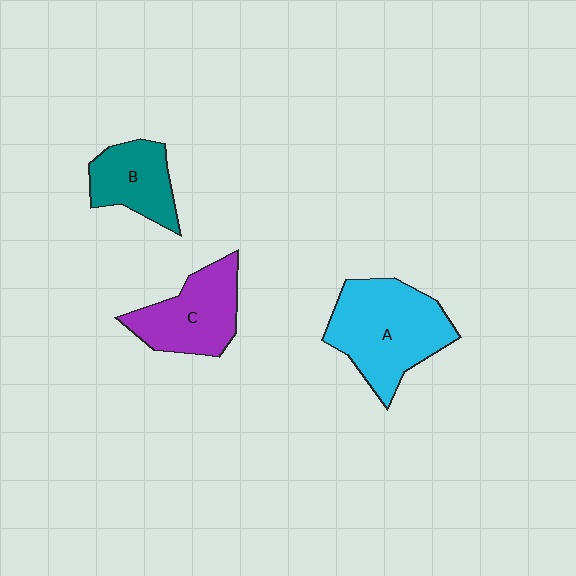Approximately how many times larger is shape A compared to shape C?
Approximately 1.4 times.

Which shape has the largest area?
Shape A (cyan).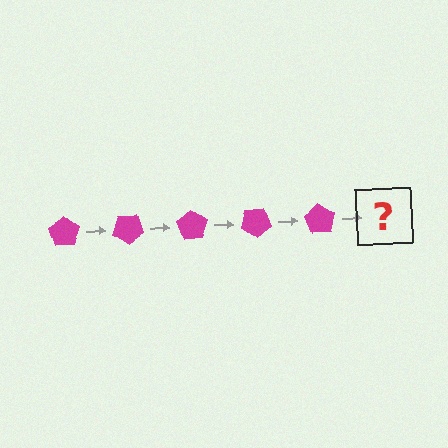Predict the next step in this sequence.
The next step is a magenta pentagon rotated 175 degrees.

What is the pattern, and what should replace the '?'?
The pattern is that the pentagon rotates 35 degrees each step. The '?' should be a magenta pentagon rotated 175 degrees.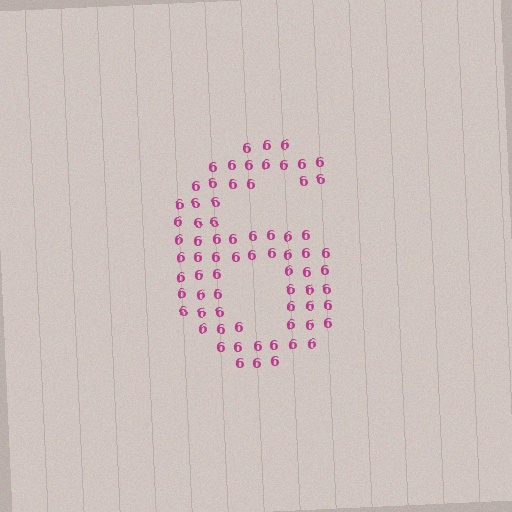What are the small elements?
The small elements are digit 6's.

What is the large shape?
The large shape is the digit 6.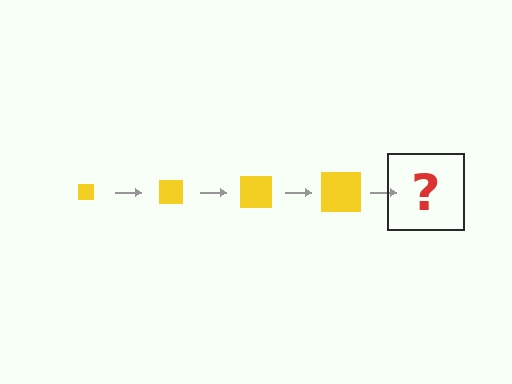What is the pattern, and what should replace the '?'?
The pattern is that the square gets progressively larger each step. The '?' should be a yellow square, larger than the previous one.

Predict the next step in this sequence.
The next step is a yellow square, larger than the previous one.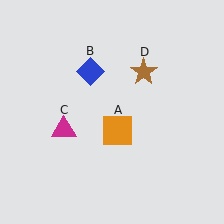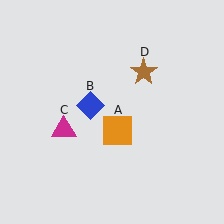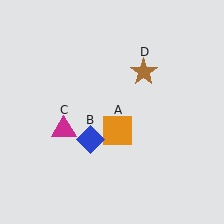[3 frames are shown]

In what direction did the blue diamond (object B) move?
The blue diamond (object B) moved down.